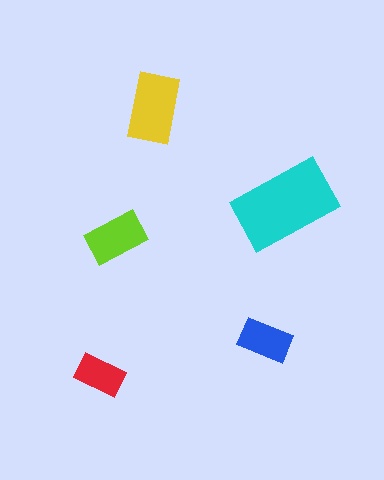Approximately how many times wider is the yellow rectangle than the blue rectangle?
About 1.5 times wider.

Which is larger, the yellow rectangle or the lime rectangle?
The yellow one.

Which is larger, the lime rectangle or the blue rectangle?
The lime one.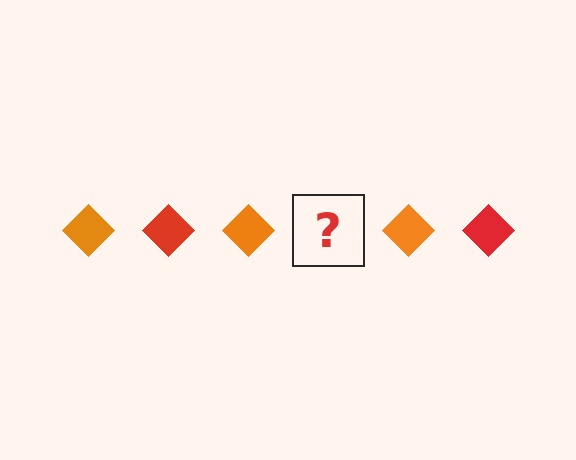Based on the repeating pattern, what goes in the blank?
The blank should be a red diamond.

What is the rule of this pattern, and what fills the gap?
The rule is that the pattern cycles through orange, red diamonds. The gap should be filled with a red diamond.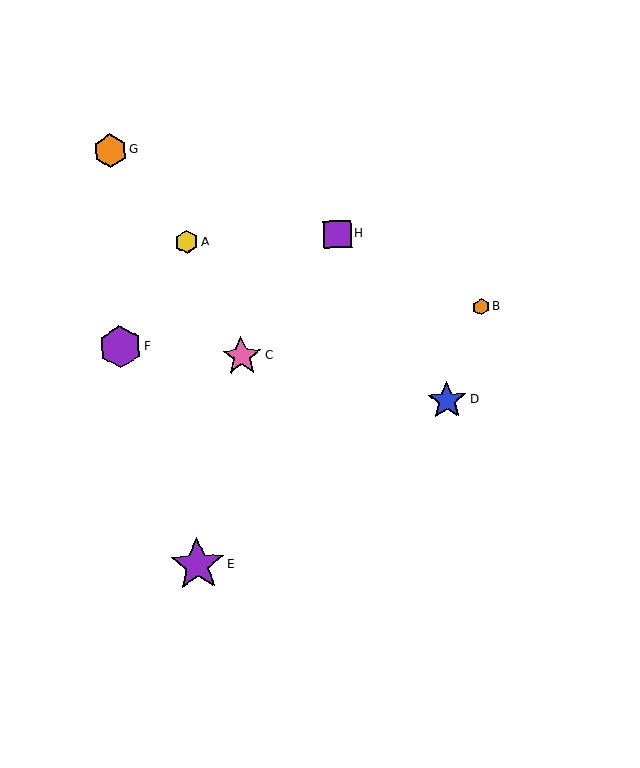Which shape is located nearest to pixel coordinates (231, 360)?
The pink star (labeled C) at (242, 356) is nearest to that location.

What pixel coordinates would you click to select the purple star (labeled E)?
Click at (197, 565) to select the purple star E.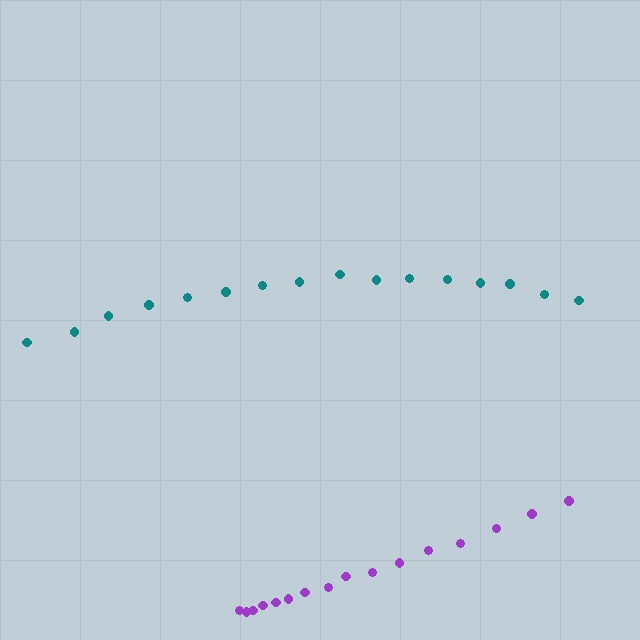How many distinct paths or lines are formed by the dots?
There are 2 distinct paths.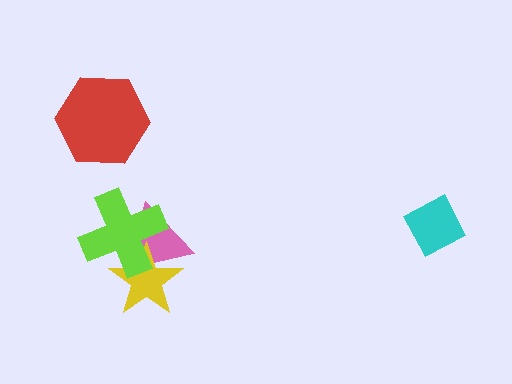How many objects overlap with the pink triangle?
2 objects overlap with the pink triangle.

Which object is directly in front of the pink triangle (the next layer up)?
The yellow star is directly in front of the pink triangle.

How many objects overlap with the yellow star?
2 objects overlap with the yellow star.